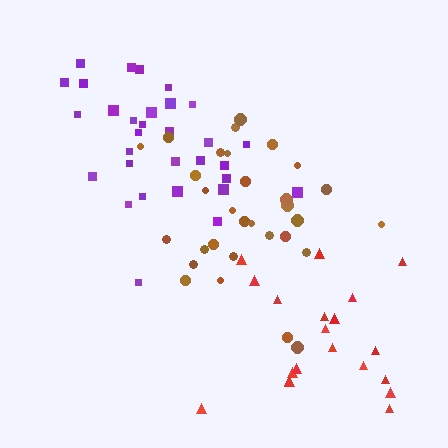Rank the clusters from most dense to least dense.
purple, brown, red.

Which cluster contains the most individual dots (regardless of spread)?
Purple (31).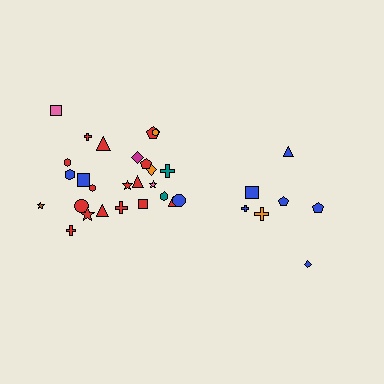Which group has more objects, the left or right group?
The left group.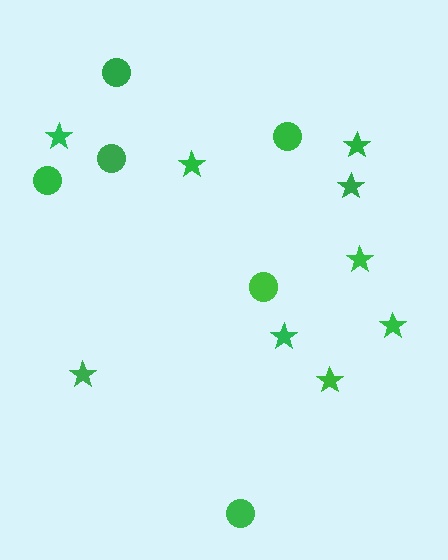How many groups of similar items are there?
There are 2 groups: one group of stars (9) and one group of circles (6).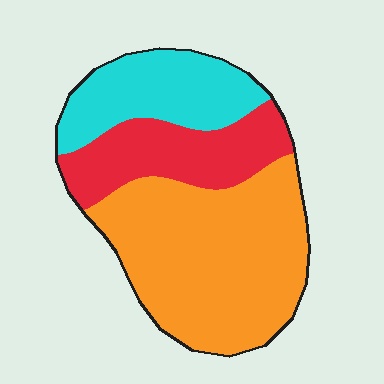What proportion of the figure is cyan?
Cyan takes up less than a quarter of the figure.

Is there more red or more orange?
Orange.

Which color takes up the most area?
Orange, at roughly 55%.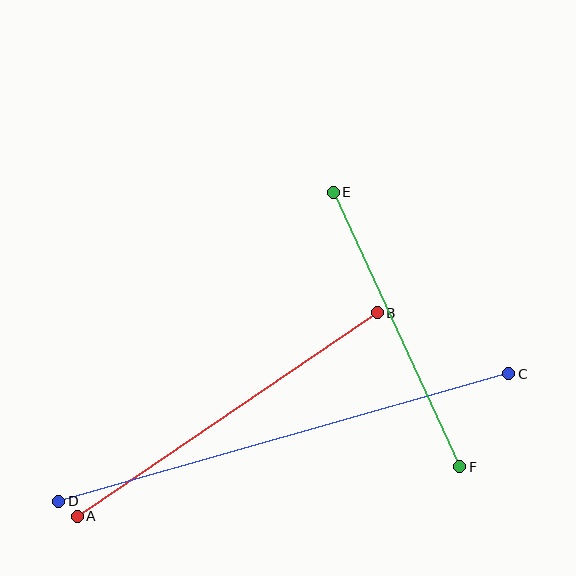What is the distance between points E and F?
The distance is approximately 302 pixels.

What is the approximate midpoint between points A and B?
The midpoint is at approximately (227, 414) pixels.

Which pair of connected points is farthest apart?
Points C and D are farthest apart.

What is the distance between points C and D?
The distance is approximately 468 pixels.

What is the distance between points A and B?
The distance is approximately 362 pixels.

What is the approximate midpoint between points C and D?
The midpoint is at approximately (284, 437) pixels.